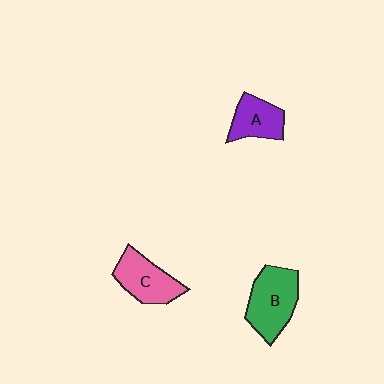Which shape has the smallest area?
Shape A (purple).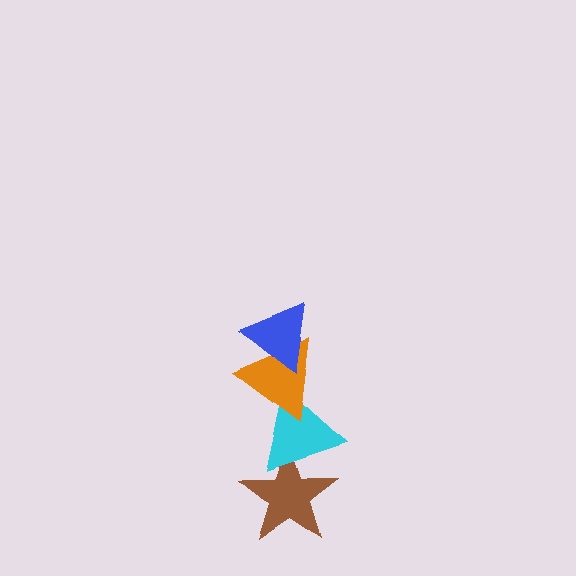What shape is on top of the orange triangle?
The blue triangle is on top of the orange triangle.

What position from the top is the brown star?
The brown star is 4th from the top.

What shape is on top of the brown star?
The cyan triangle is on top of the brown star.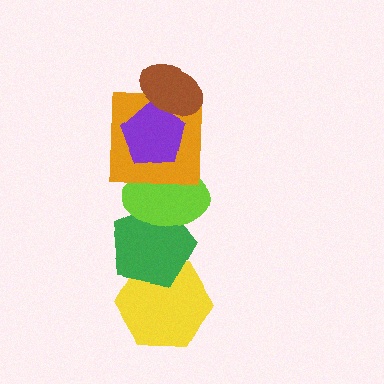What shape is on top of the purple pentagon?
The brown ellipse is on top of the purple pentagon.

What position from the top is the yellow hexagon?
The yellow hexagon is 6th from the top.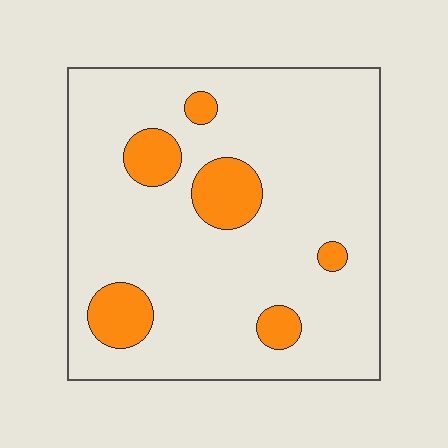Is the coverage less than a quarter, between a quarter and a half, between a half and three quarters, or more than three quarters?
Less than a quarter.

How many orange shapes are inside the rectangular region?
6.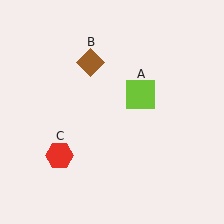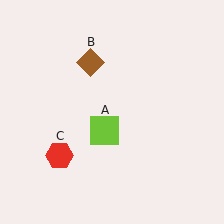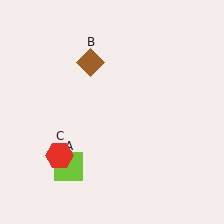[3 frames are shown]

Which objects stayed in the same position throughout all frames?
Brown diamond (object B) and red hexagon (object C) remained stationary.